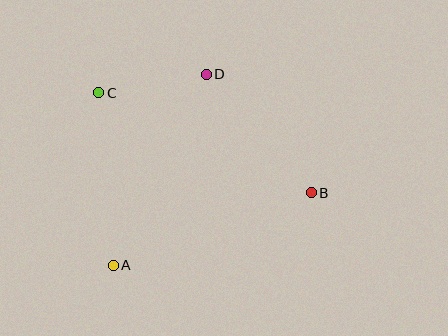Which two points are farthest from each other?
Points B and C are farthest from each other.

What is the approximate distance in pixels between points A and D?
The distance between A and D is approximately 212 pixels.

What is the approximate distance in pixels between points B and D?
The distance between B and D is approximately 158 pixels.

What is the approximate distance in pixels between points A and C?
The distance between A and C is approximately 173 pixels.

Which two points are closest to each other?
Points C and D are closest to each other.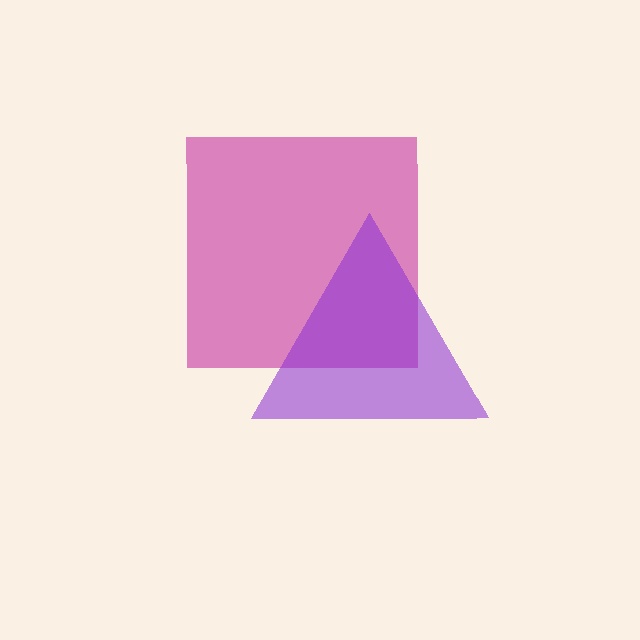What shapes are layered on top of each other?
The layered shapes are: a magenta square, a purple triangle.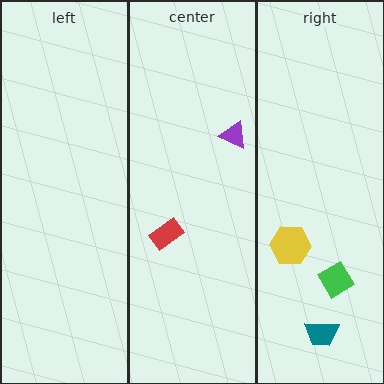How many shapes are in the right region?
3.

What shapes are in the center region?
The red rectangle, the purple triangle.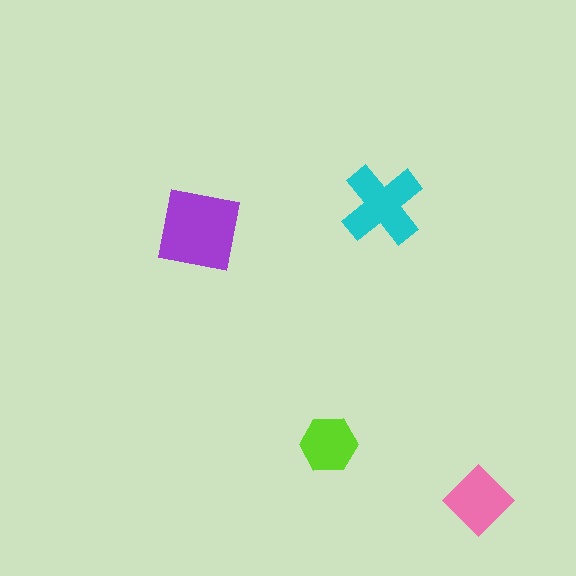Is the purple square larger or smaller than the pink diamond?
Larger.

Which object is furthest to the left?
The purple square is leftmost.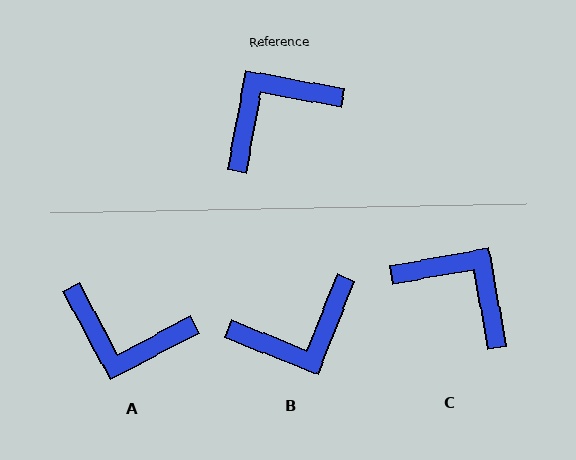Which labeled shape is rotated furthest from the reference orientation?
B, about 169 degrees away.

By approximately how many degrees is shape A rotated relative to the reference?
Approximately 128 degrees counter-clockwise.